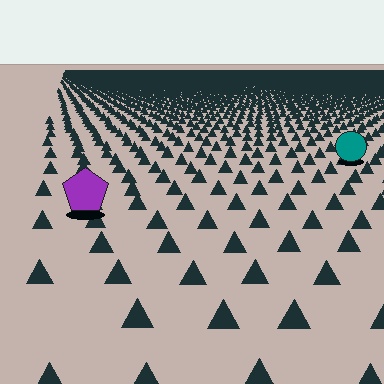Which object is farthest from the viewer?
The teal circle is farthest from the viewer. It appears smaller and the ground texture around it is denser.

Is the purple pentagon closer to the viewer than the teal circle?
Yes. The purple pentagon is closer — you can tell from the texture gradient: the ground texture is coarser near it.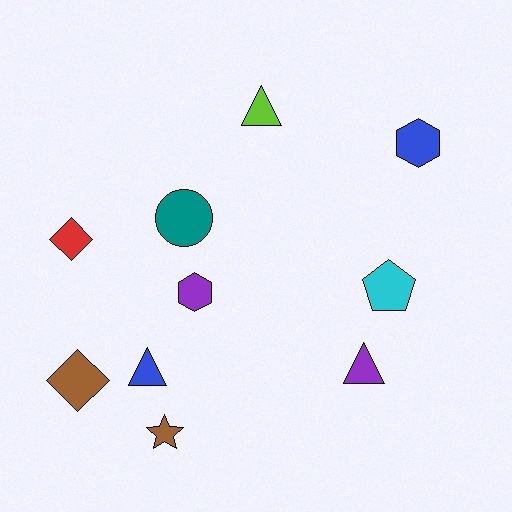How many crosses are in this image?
There are no crosses.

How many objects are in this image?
There are 10 objects.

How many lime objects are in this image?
There is 1 lime object.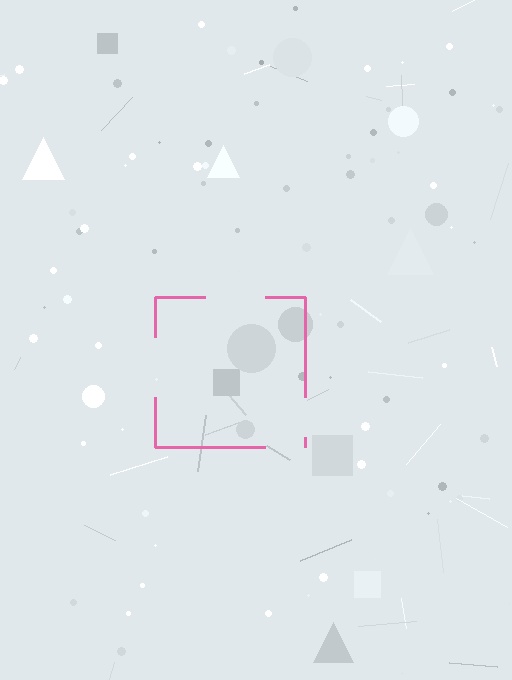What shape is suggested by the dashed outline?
The dashed outline suggests a square.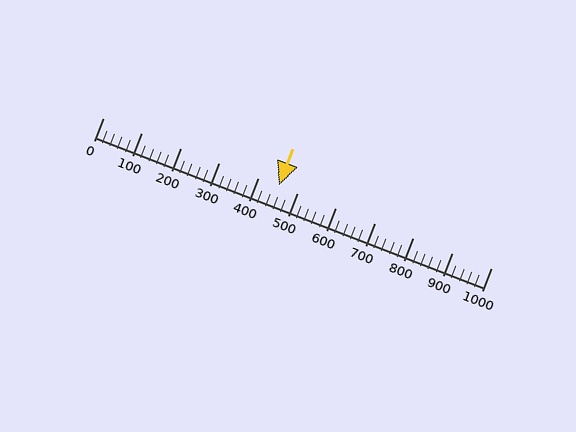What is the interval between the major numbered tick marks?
The major tick marks are spaced 100 units apart.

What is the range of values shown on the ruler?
The ruler shows values from 0 to 1000.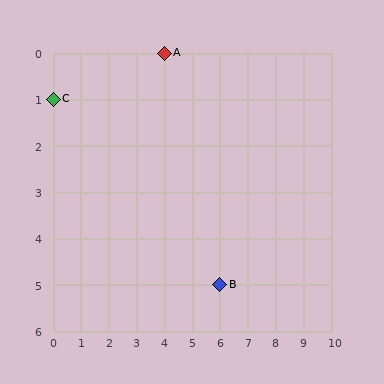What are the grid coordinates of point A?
Point A is at grid coordinates (4, 0).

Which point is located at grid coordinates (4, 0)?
Point A is at (4, 0).